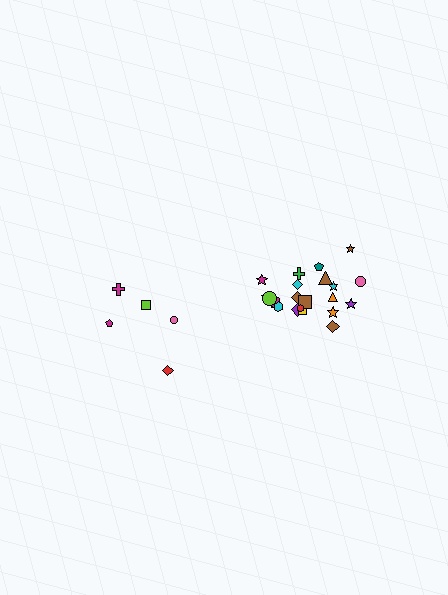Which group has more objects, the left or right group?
The right group.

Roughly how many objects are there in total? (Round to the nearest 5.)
Roughly 25 objects in total.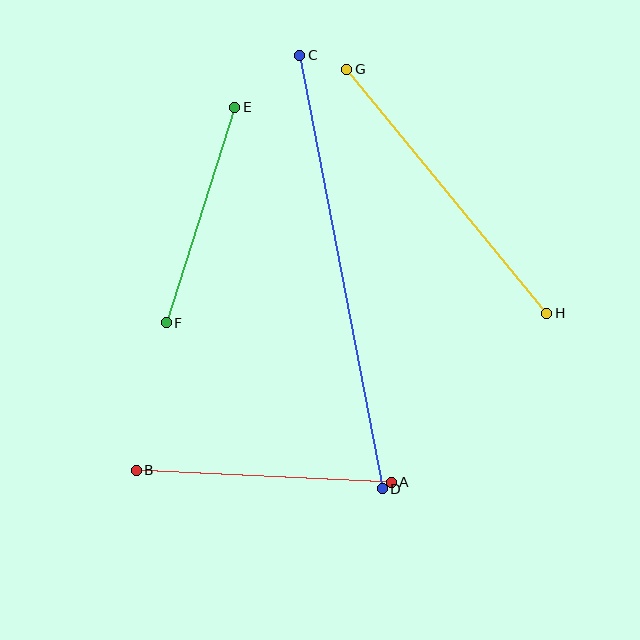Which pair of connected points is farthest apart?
Points C and D are farthest apart.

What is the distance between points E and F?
The distance is approximately 226 pixels.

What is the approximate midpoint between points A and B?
The midpoint is at approximately (264, 476) pixels.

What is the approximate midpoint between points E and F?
The midpoint is at approximately (200, 215) pixels.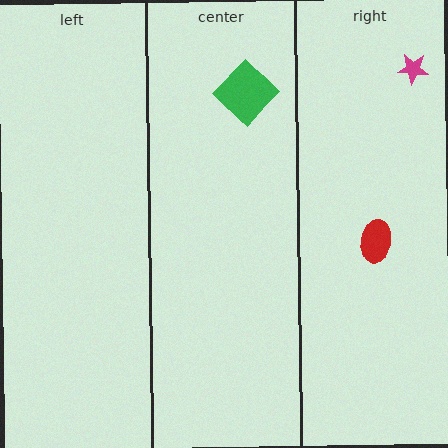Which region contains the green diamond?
The center region.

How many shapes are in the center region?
1.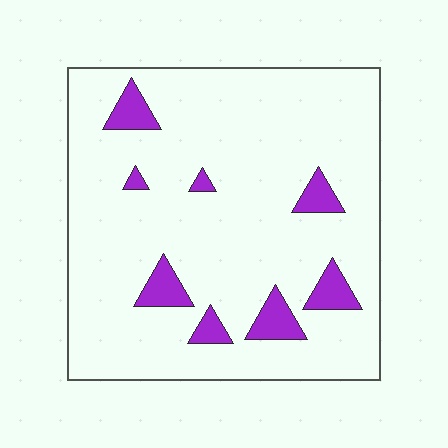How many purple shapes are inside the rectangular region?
8.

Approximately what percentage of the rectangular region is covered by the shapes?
Approximately 10%.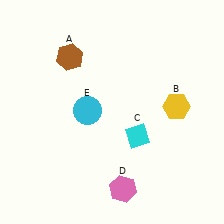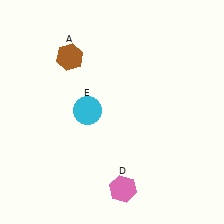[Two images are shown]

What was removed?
The yellow hexagon (B), the cyan diamond (C) were removed in Image 2.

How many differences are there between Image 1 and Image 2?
There are 2 differences between the two images.